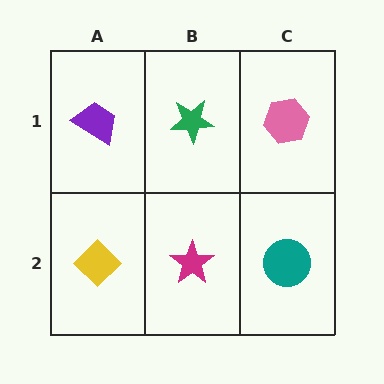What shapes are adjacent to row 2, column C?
A pink hexagon (row 1, column C), a magenta star (row 2, column B).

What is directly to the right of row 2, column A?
A magenta star.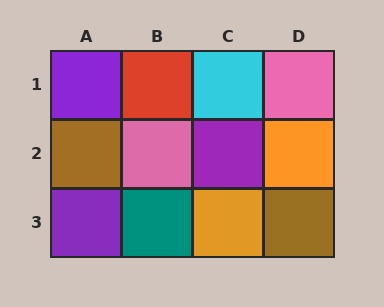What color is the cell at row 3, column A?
Purple.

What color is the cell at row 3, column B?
Teal.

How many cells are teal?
1 cell is teal.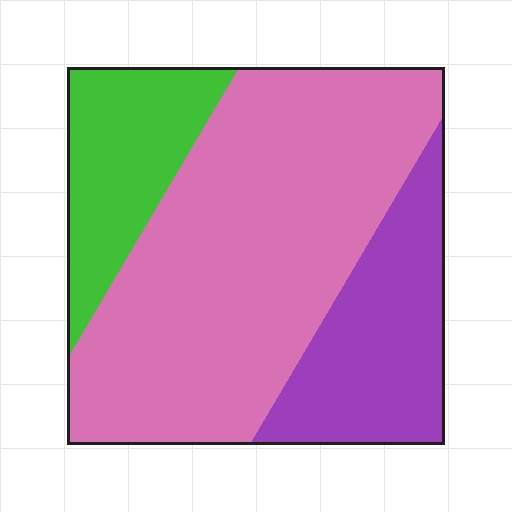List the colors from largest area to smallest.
From largest to smallest: pink, purple, green.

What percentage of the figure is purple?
Purple takes up about one quarter (1/4) of the figure.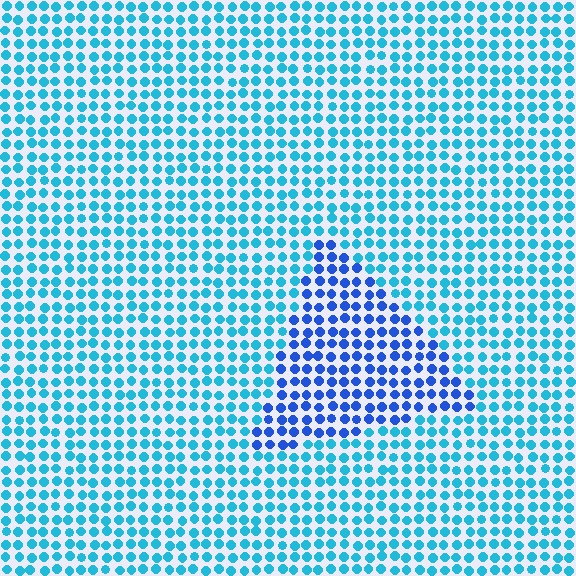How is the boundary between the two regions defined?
The boundary is defined purely by a slight shift in hue (about 34 degrees). Spacing, size, and orientation are identical on both sides.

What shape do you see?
I see a triangle.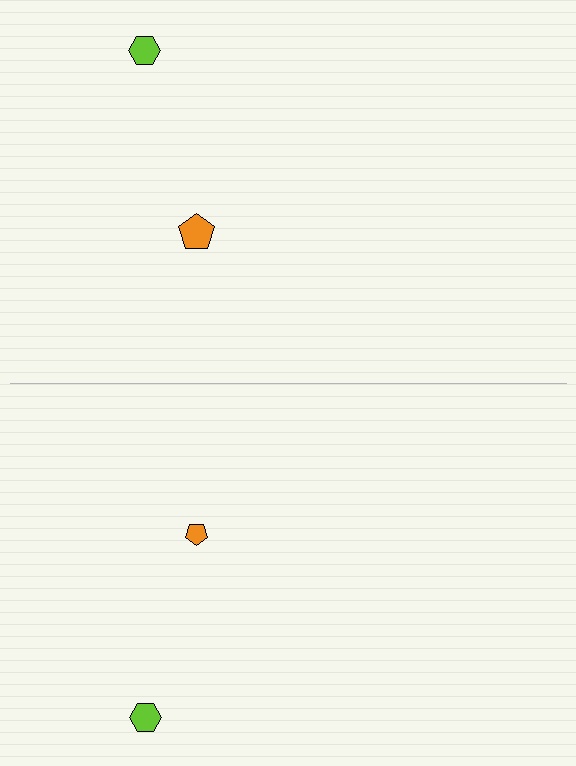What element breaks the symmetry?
The orange pentagon on the bottom side has a different size than its mirror counterpart.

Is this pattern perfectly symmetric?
No, the pattern is not perfectly symmetric. The orange pentagon on the bottom side has a different size than its mirror counterpart.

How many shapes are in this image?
There are 4 shapes in this image.